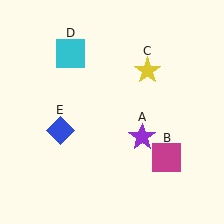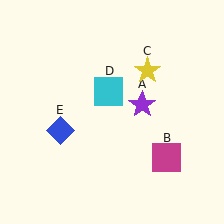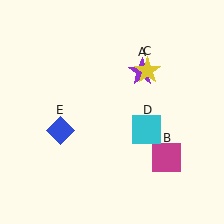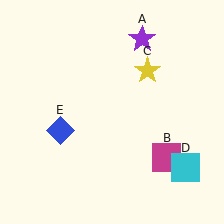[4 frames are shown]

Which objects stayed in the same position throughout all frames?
Magenta square (object B) and yellow star (object C) and blue diamond (object E) remained stationary.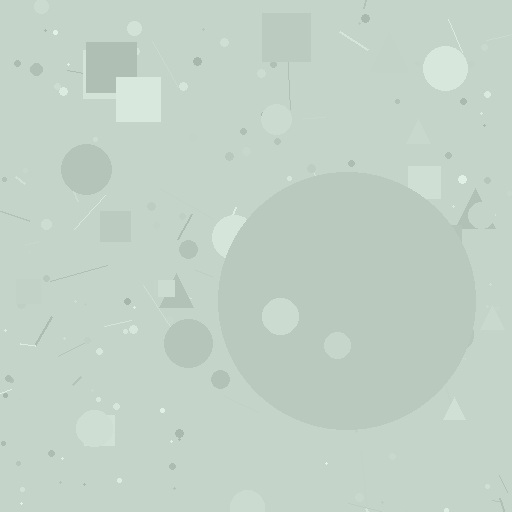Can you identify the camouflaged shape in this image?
The camouflaged shape is a circle.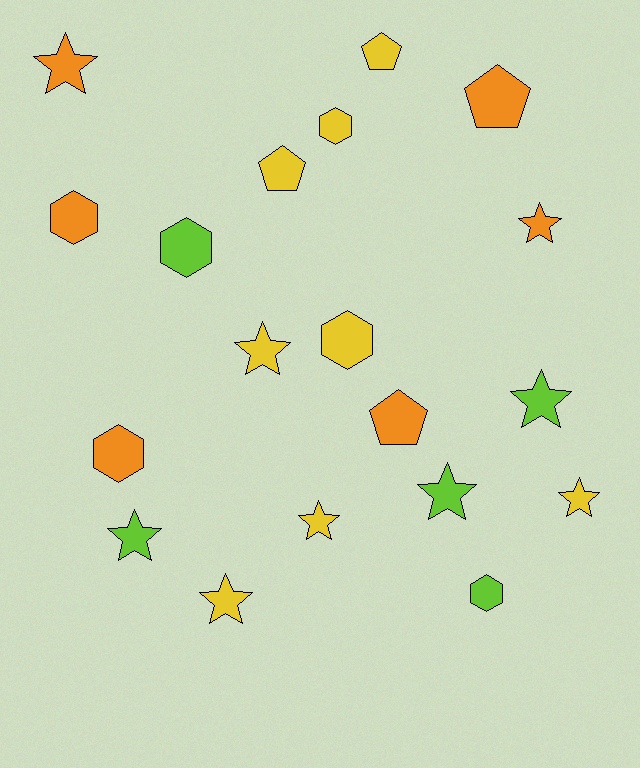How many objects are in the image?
There are 19 objects.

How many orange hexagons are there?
There are 2 orange hexagons.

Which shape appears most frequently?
Star, with 9 objects.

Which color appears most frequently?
Yellow, with 8 objects.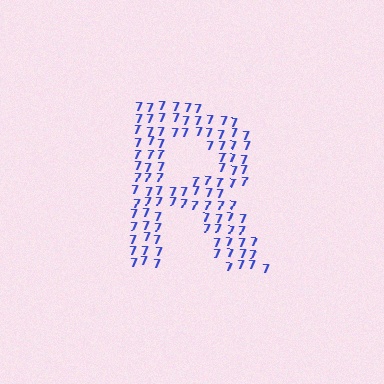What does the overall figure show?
The overall figure shows the letter R.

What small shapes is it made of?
It is made of small digit 7's.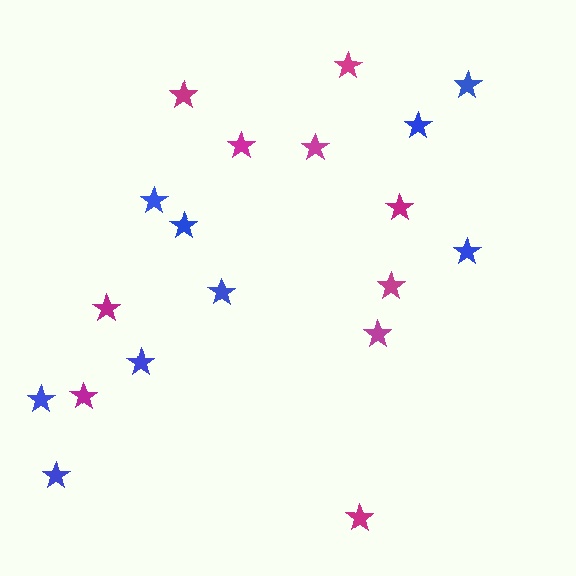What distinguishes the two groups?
There are 2 groups: one group of magenta stars (10) and one group of blue stars (9).